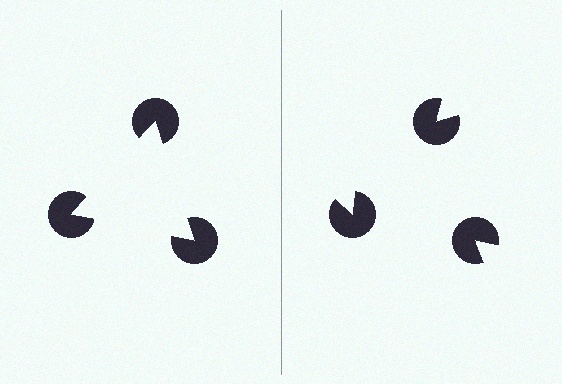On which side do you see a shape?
An illusory triangle appears on the left side. On the right side the wedge cuts are rotated, so no coherent shape forms.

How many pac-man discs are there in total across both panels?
6 — 3 on each side.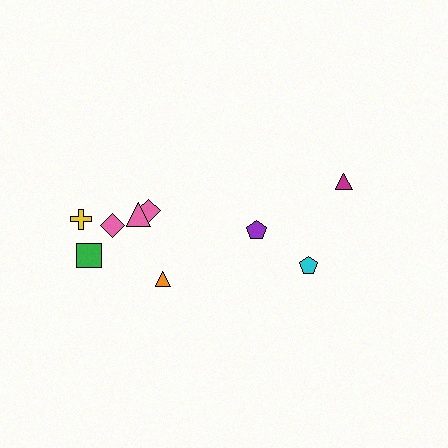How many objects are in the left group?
There are 6 objects.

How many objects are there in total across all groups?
There are 9 objects.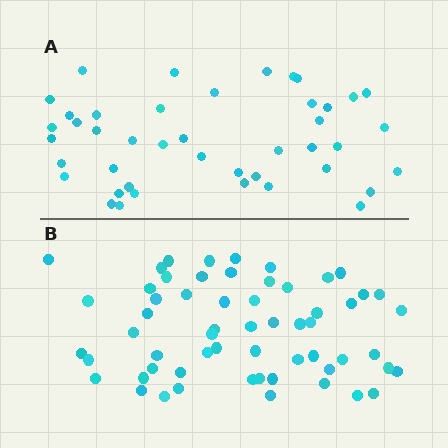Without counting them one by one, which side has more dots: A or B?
Region B (the bottom region) has more dots.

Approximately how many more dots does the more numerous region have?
Region B has approximately 15 more dots than region A.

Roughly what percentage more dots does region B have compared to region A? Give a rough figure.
About 35% more.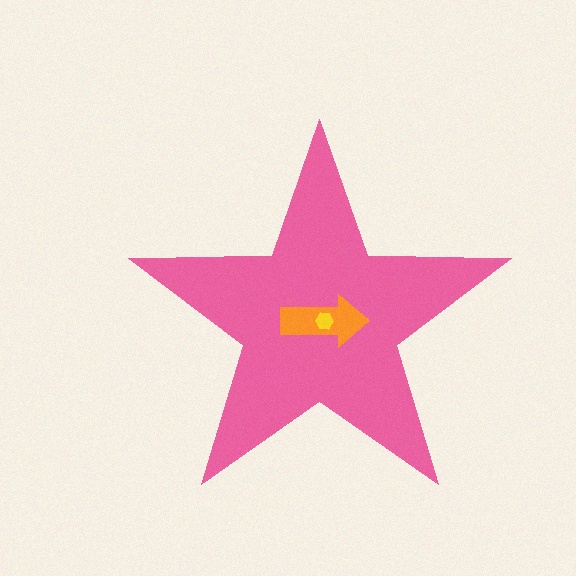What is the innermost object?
The yellow hexagon.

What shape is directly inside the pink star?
The orange arrow.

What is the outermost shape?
The pink star.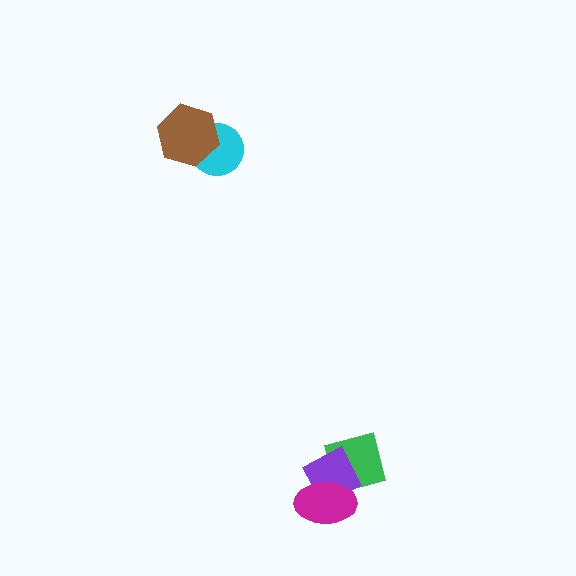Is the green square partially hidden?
Yes, it is partially covered by another shape.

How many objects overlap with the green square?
2 objects overlap with the green square.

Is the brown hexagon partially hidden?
No, no other shape covers it.